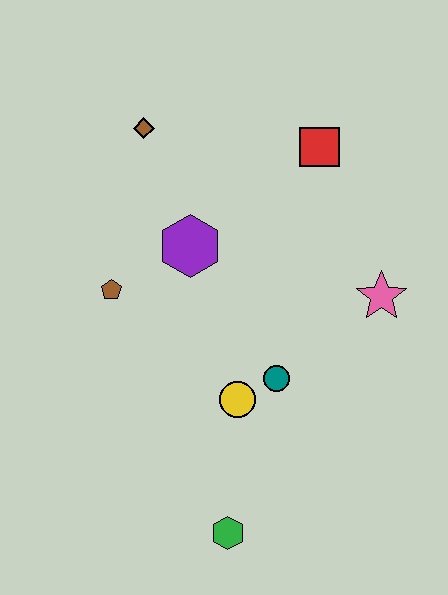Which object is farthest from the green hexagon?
The brown diamond is farthest from the green hexagon.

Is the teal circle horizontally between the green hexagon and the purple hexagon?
No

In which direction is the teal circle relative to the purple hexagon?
The teal circle is below the purple hexagon.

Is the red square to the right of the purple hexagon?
Yes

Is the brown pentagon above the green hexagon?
Yes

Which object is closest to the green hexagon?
The yellow circle is closest to the green hexagon.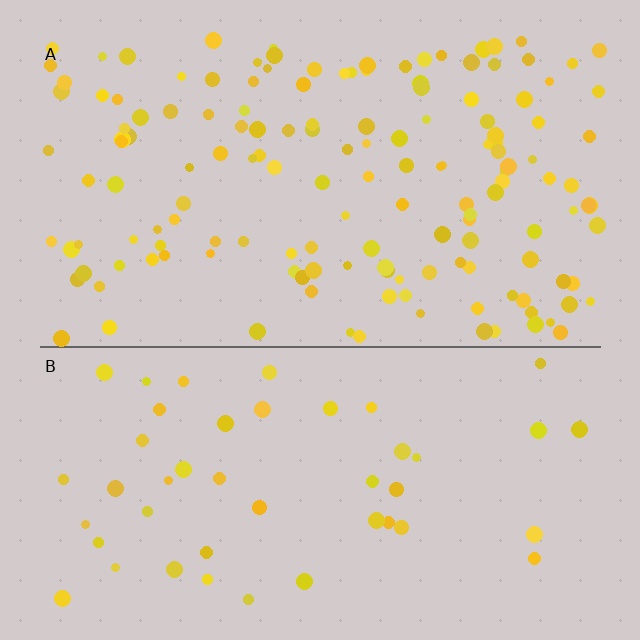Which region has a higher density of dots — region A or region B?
A (the top).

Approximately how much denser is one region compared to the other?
Approximately 3.2× — region A over region B.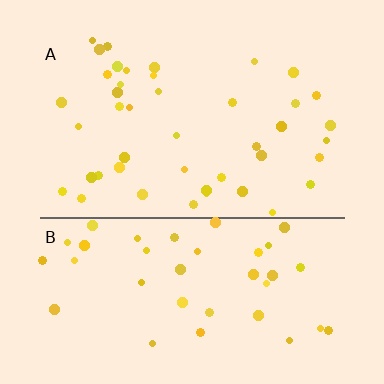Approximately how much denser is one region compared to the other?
Approximately 1.1× — region A over region B.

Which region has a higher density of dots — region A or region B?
A (the top).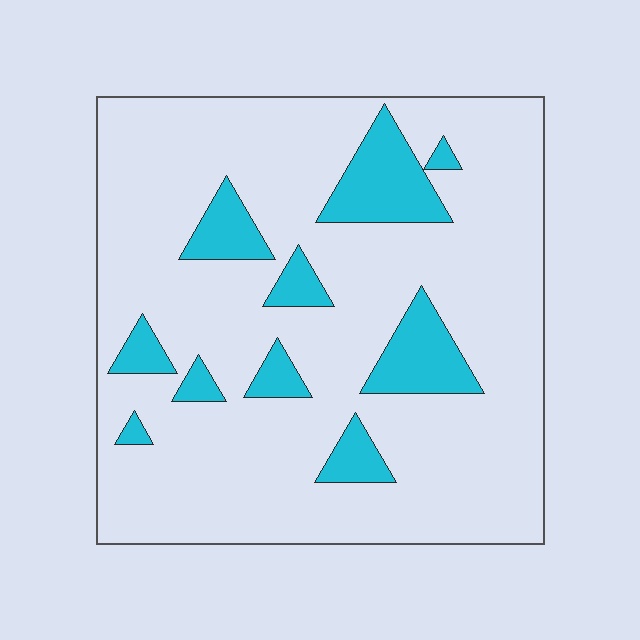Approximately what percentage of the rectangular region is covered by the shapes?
Approximately 15%.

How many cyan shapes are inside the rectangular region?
10.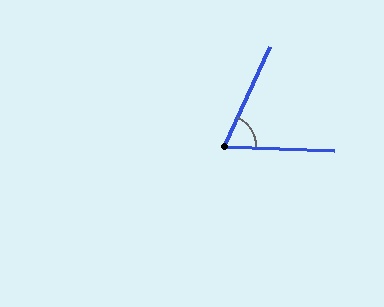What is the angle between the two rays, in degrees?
Approximately 68 degrees.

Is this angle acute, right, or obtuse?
It is acute.